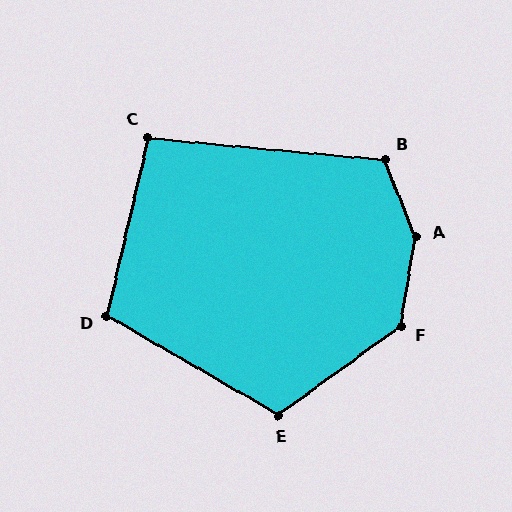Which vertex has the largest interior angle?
A, at approximately 149 degrees.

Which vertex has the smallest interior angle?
C, at approximately 98 degrees.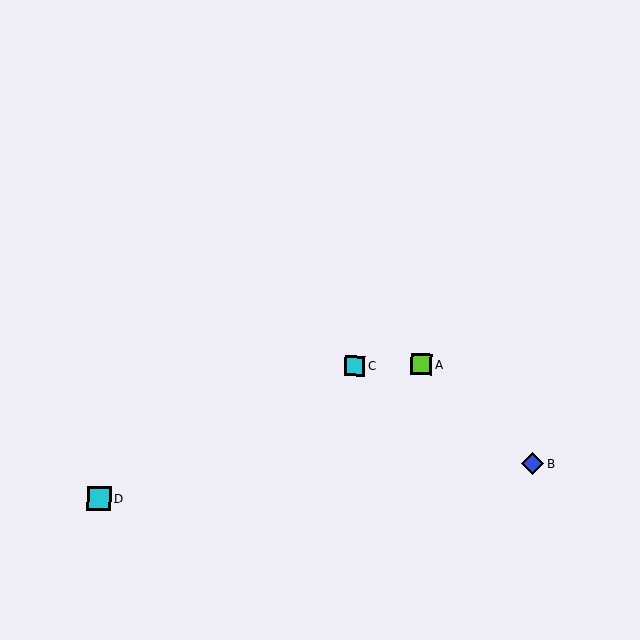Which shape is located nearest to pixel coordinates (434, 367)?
The lime square (labeled A) at (422, 364) is nearest to that location.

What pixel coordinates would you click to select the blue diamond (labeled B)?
Click at (533, 464) to select the blue diamond B.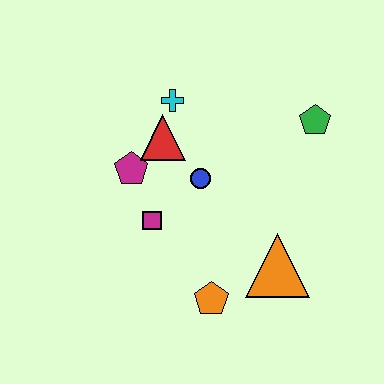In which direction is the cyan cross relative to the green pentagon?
The cyan cross is to the left of the green pentagon.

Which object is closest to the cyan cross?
The red triangle is closest to the cyan cross.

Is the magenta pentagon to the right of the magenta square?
No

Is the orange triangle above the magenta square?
No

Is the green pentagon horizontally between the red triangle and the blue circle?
No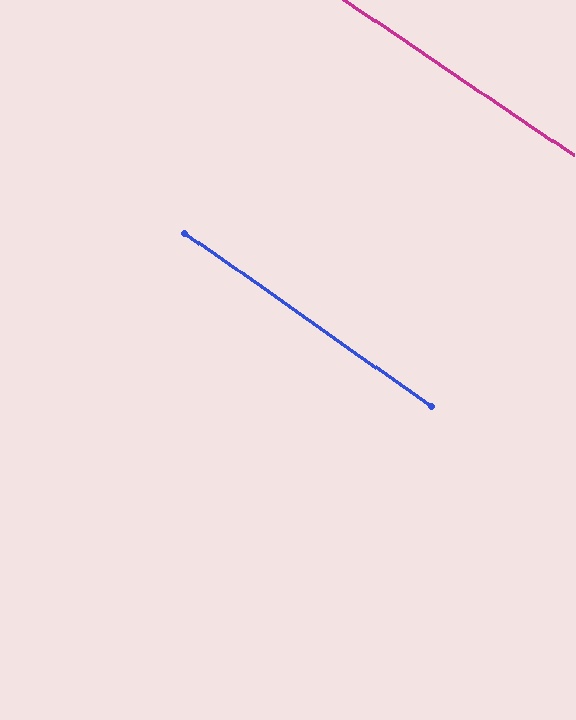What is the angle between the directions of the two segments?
Approximately 1 degree.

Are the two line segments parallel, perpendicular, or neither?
Parallel — their directions differ by only 0.8°.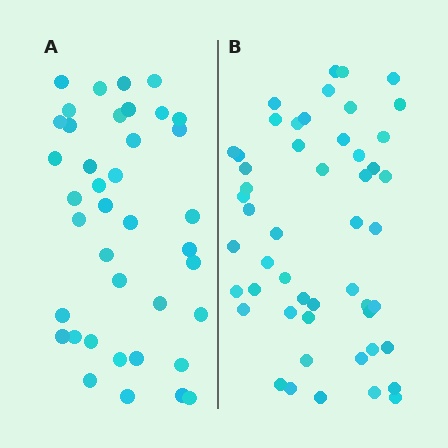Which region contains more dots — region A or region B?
Region B (the right region) has more dots.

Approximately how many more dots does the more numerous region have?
Region B has roughly 12 or so more dots than region A.